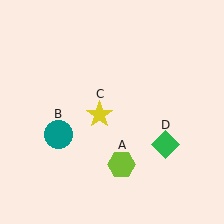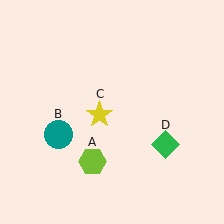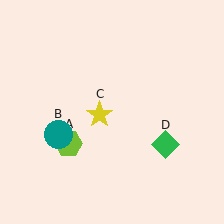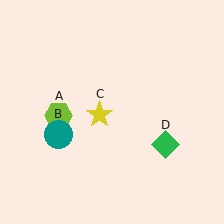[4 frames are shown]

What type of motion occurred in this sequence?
The lime hexagon (object A) rotated clockwise around the center of the scene.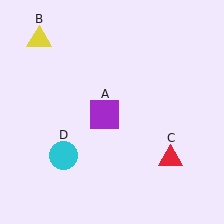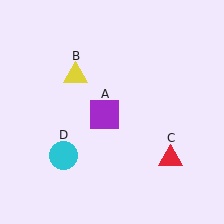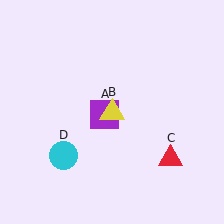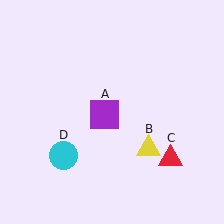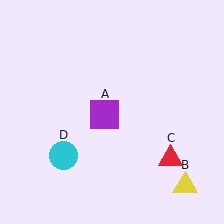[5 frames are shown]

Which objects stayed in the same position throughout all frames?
Purple square (object A) and red triangle (object C) and cyan circle (object D) remained stationary.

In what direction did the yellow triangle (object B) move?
The yellow triangle (object B) moved down and to the right.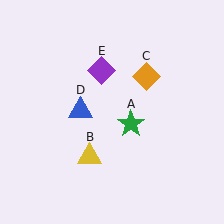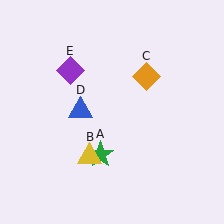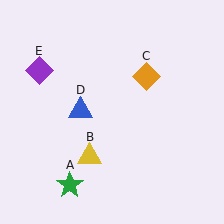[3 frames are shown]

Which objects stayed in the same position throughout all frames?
Yellow triangle (object B) and orange diamond (object C) and blue triangle (object D) remained stationary.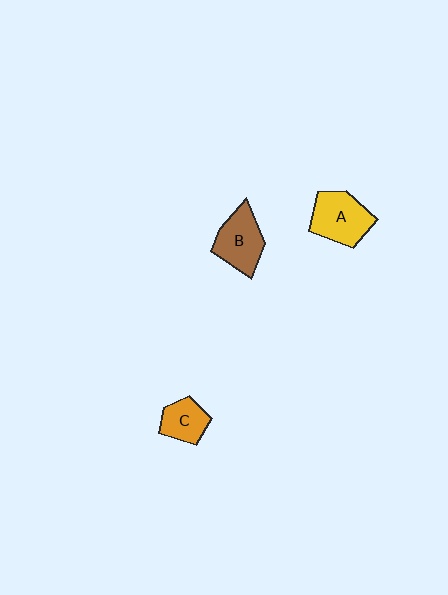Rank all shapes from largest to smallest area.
From largest to smallest: A (yellow), B (brown), C (orange).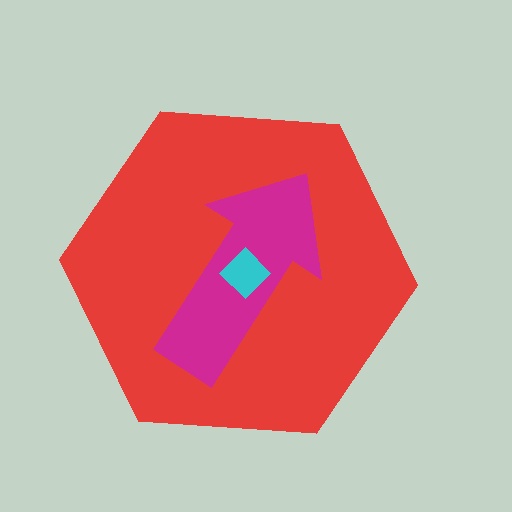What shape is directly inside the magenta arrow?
The cyan diamond.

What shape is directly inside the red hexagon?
The magenta arrow.